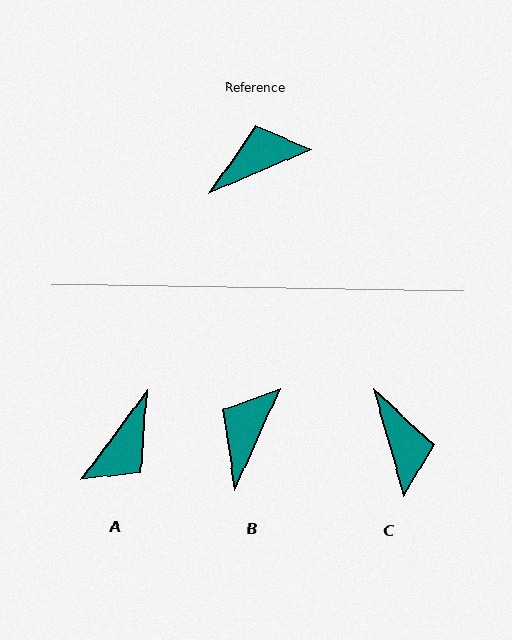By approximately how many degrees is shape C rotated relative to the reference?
Approximately 98 degrees clockwise.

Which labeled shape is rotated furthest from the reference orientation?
A, about 150 degrees away.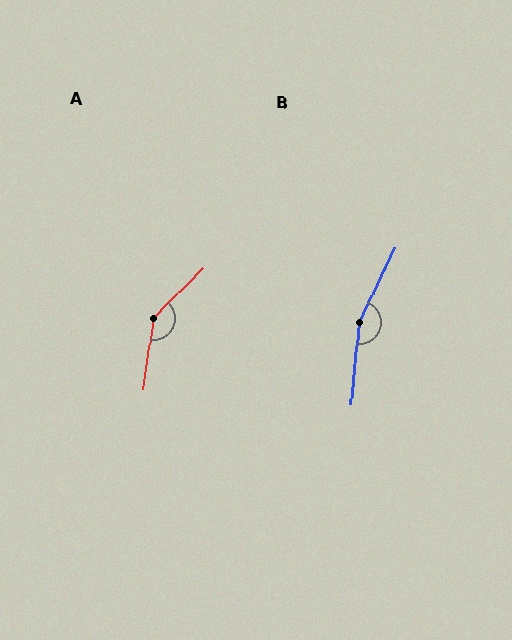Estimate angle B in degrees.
Approximately 160 degrees.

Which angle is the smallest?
A, at approximately 144 degrees.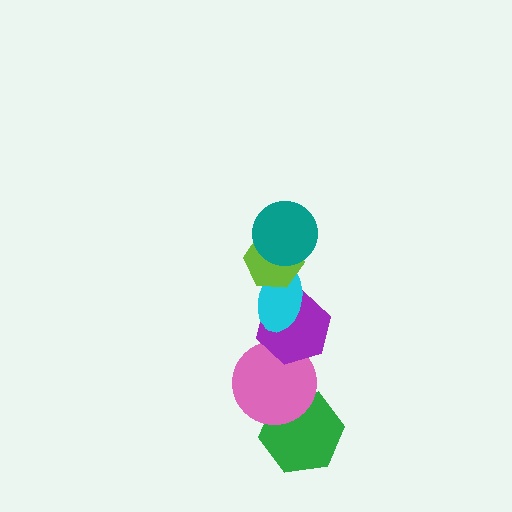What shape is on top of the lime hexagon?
The teal circle is on top of the lime hexagon.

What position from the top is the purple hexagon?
The purple hexagon is 4th from the top.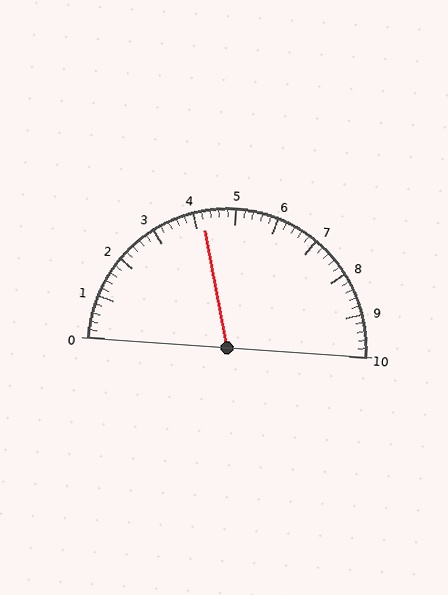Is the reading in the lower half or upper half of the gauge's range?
The reading is in the lower half of the range (0 to 10).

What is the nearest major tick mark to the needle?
The nearest major tick mark is 4.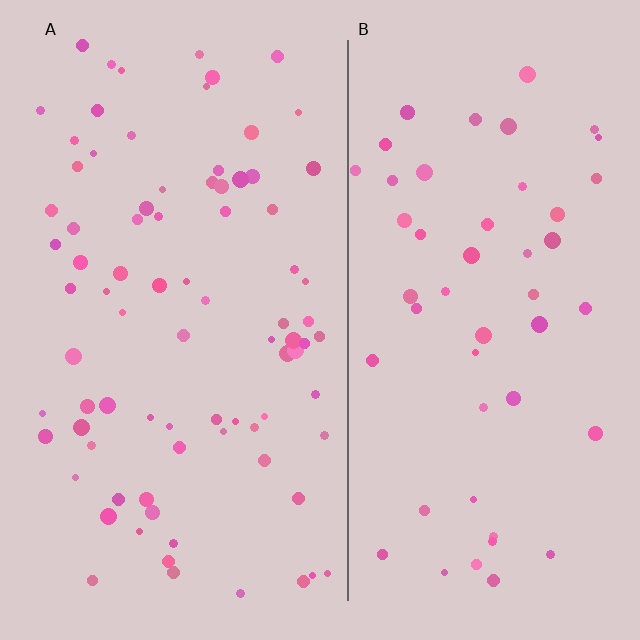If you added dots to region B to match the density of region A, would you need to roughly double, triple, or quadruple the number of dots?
Approximately double.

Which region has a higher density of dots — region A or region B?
A (the left).